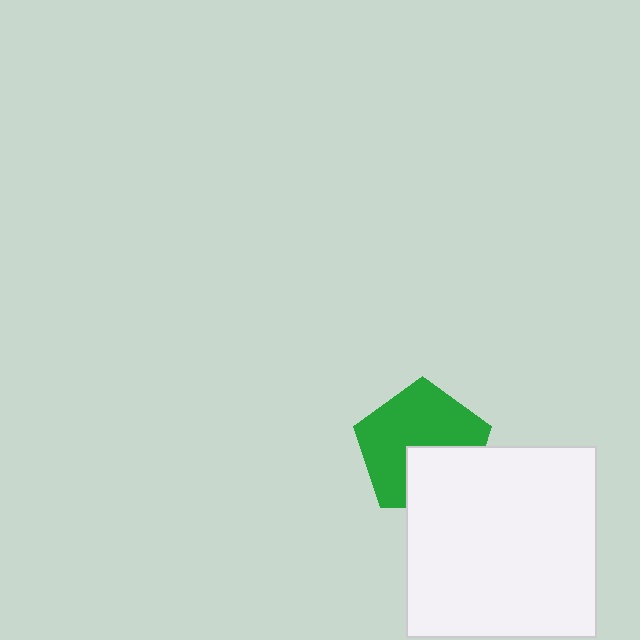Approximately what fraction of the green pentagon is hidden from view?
Roughly 35% of the green pentagon is hidden behind the white square.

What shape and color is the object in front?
The object in front is a white square.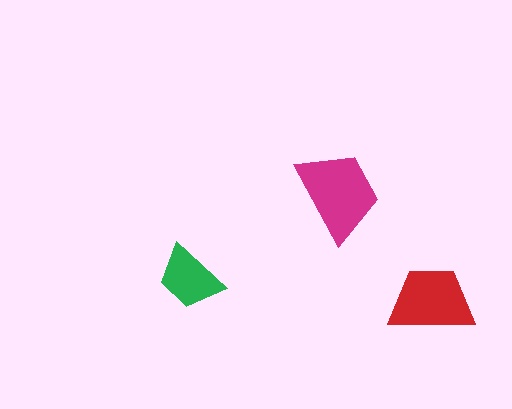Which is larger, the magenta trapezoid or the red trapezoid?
The magenta one.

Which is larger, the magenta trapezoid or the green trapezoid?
The magenta one.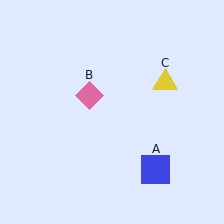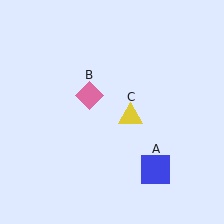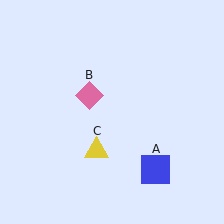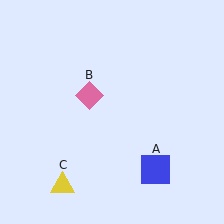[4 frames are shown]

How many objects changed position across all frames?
1 object changed position: yellow triangle (object C).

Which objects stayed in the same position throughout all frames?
Blue square (object A) and pink diamond (object B) remained stationary.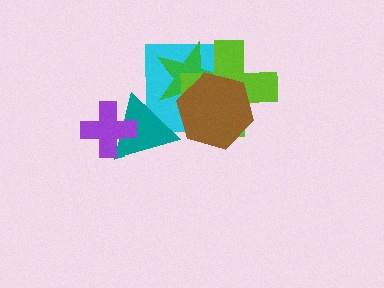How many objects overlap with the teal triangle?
2 objects overlap with the teal triangle.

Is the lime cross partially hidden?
Yes, it is partially covered by another shape.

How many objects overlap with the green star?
3 objects overlap with the green star.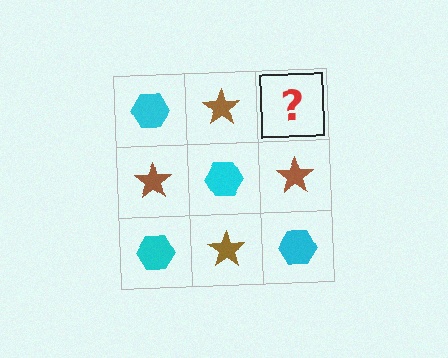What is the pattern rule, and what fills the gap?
The rule is that it alternates cyan hexagon and brown star in a checkerboard pattern. The gap should be filled with a cyan hexagon.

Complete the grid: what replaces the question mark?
The question mark should be replaced with a cyan hexagon.